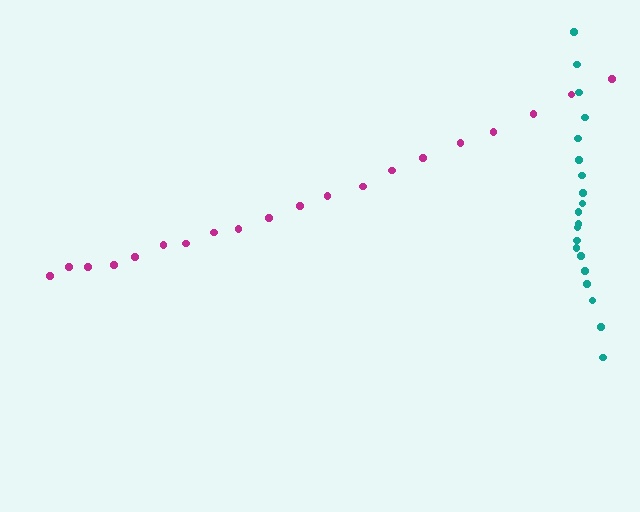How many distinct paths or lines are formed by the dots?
There are 2 distinct paths.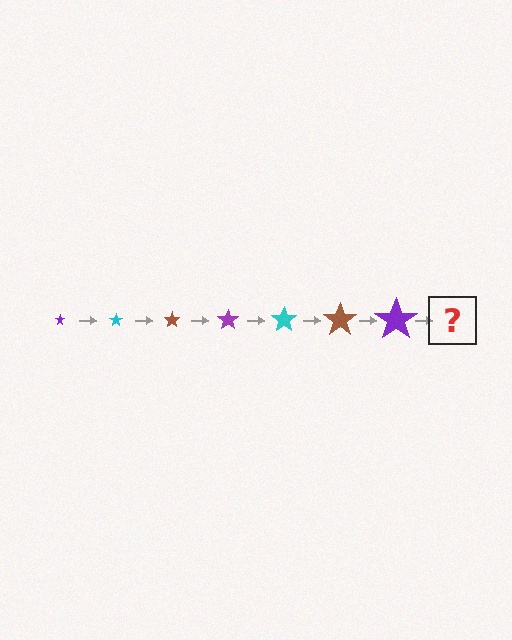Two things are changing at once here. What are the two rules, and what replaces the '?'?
The two rules are that the star grows larger each step and the color cycles through purple, cyan, and brown. The '?' should be a cyan star, larger than the previous one.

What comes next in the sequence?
The next element should be a cyan star, larger than the previous one.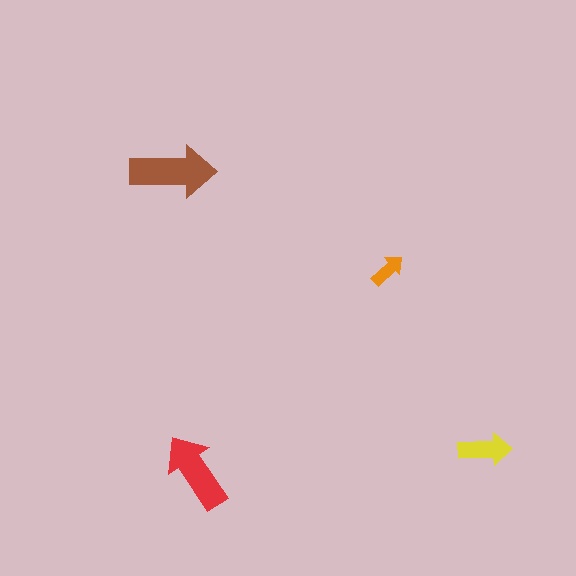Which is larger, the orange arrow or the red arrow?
The red one.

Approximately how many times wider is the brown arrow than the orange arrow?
About 2.5 times wider.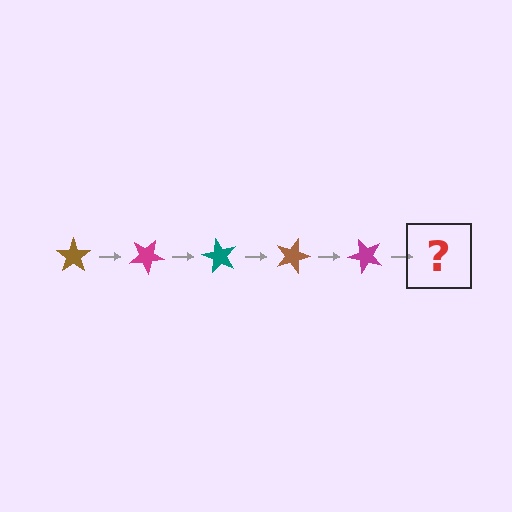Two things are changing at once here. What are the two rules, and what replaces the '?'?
The two rules are that it rotates 30 degrees each step and the color cycles through brown, magenta, and teal. The '?' should be a teal star, rotated 150 degrees from the start.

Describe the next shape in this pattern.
It should be a teal star, rotated 150 degrees from the start.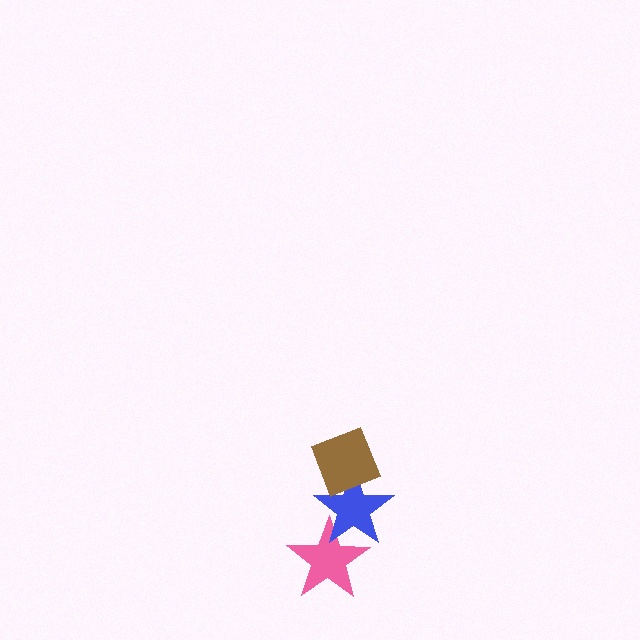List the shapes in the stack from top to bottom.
From top to bottom: the brown diamond, the blue star, the pink star.